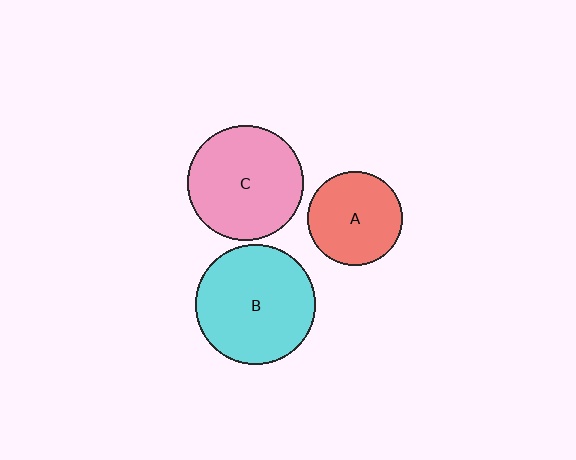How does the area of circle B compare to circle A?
Approximately 1.6 times.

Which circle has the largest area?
Circle B (cyan).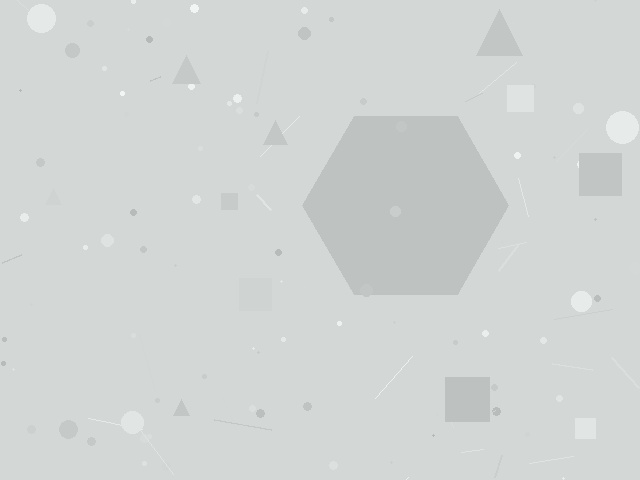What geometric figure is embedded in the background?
A hexagon is embedded in the background.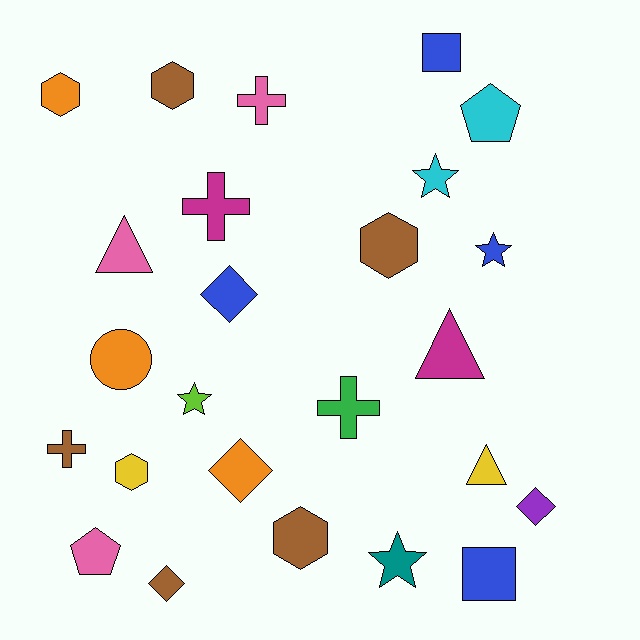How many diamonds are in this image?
There are 4 diamonds.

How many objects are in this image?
There are 25 objects.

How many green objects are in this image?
There is 1 green object.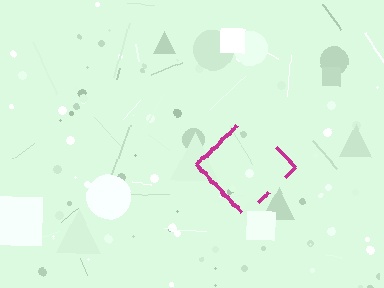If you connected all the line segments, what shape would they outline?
They would outline a diamond.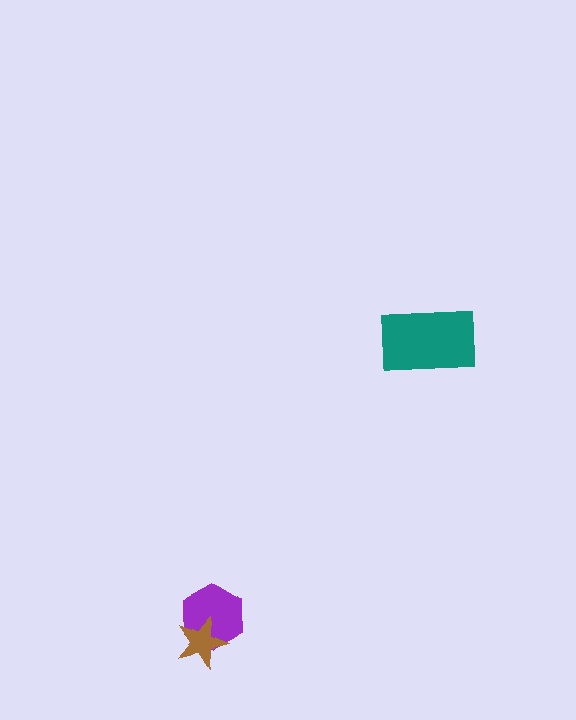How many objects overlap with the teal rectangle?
0 objects overlap with the teal rectangle.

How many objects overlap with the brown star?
1 object overlaps with the brown star.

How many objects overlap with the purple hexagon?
1 object overlaps with the purple hexagon.